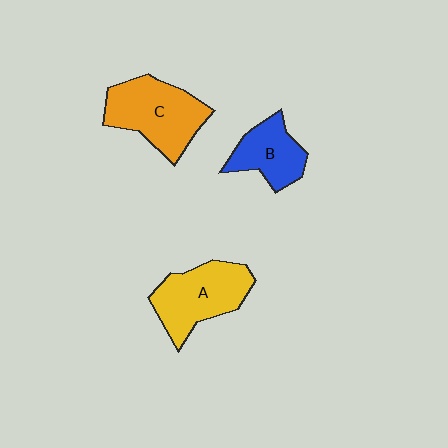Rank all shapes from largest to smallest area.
From largest to smallest: C (orange), A (yellow), B (blue).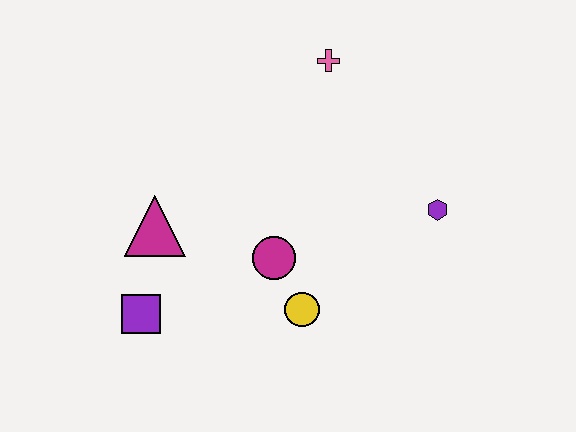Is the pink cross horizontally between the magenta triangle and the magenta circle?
No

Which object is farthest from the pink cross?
The purple square is farthest from the pink cross.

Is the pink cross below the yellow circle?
No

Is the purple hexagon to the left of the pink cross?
No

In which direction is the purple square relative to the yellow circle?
The purple square is to the left of the yellow circle.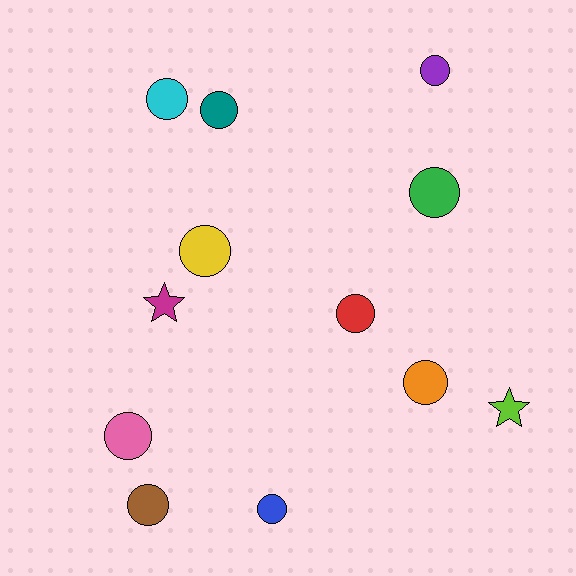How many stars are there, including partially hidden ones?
There are 2 stars.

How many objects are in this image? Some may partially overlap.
There are 12 objects.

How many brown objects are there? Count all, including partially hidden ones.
There is 1 brown object.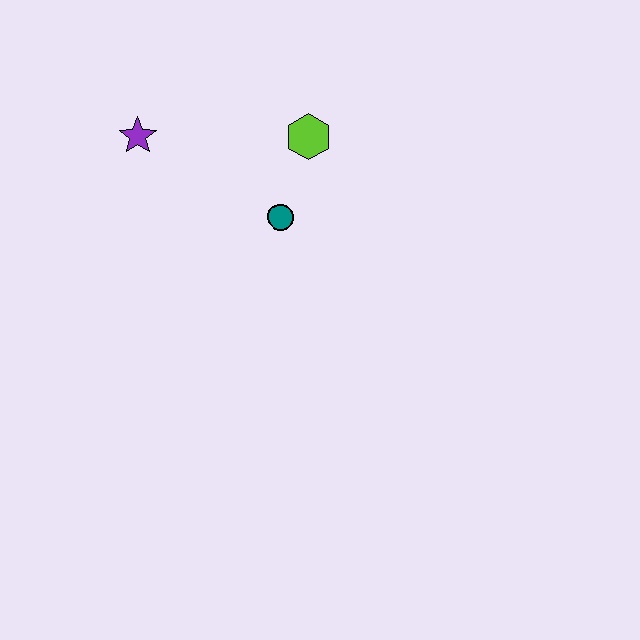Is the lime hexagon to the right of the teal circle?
Yes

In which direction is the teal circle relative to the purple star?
The teal circle is to the right of the purple star.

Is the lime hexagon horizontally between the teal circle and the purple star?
No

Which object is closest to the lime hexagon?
The teal circle is closest to the lime hexagon.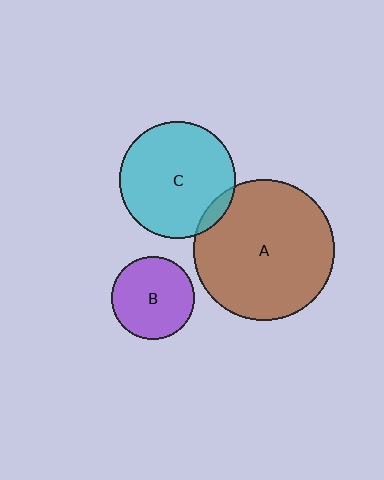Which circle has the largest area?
Circle A (brown).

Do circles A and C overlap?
Yes.